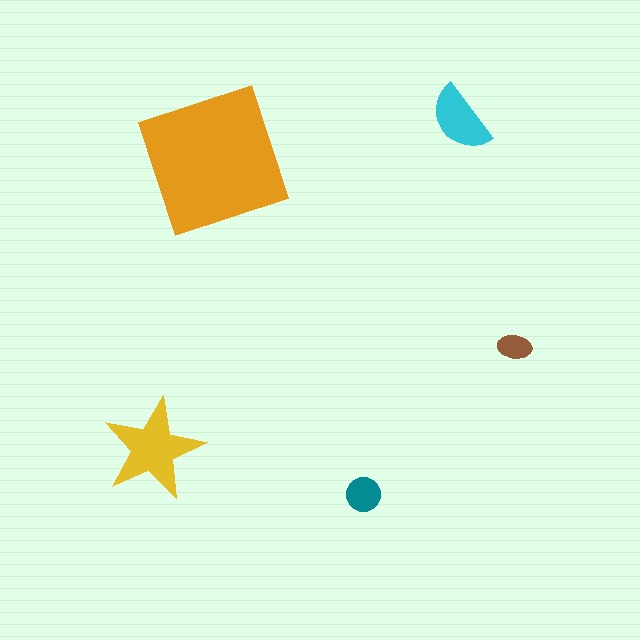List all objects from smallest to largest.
The brown ellipse, the teal circle, the cyan semicircle, the yellow star, the orange square.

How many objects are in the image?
There are 5 objects in the image.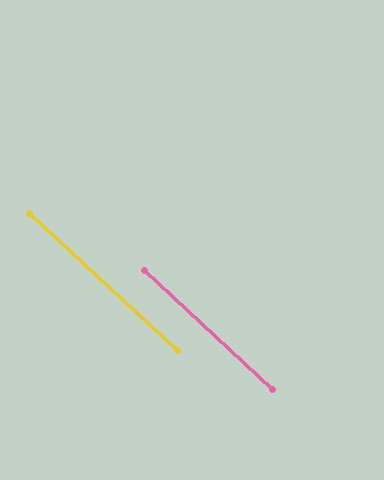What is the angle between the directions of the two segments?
Approximately 0 degrees.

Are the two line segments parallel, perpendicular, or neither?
Parallel — their directions differ by only 0.3°.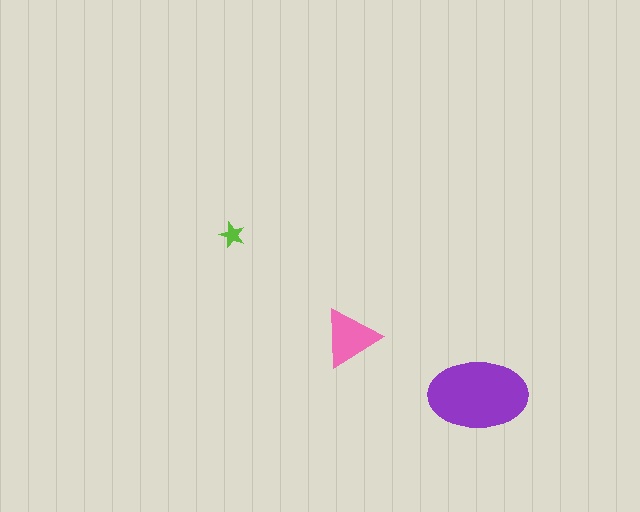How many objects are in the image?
There are 3 objects in the image.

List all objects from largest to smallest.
The purple ellipse, the pink triangle, the lime star.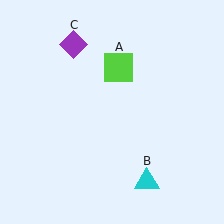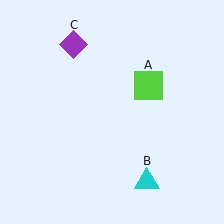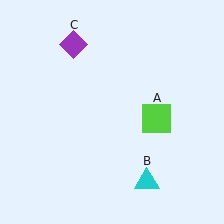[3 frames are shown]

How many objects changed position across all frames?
1 object changed position: lime square (object A).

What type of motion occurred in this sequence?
The lime square (object A) rotated clockwise around the center of the scene.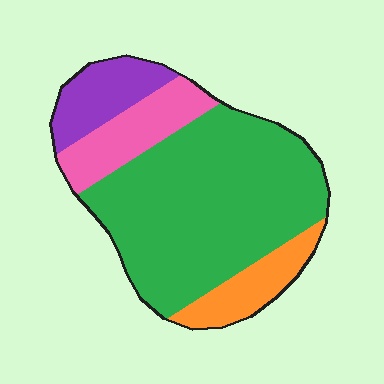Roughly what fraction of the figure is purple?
Purple covers 12% of the figure.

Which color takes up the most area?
Green, at roughly 60%.